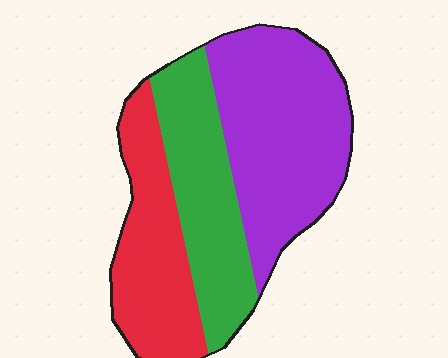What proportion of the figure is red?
Red takes up between a sixth and a third of the figure.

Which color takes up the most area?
Purple, at roughly 45%.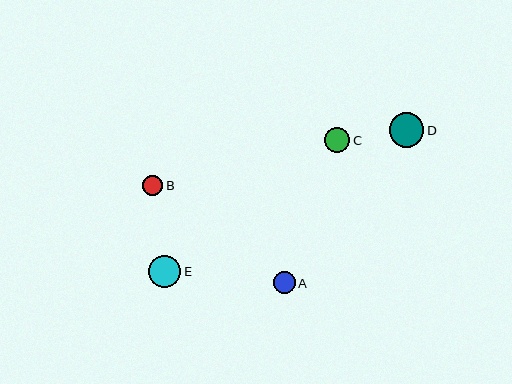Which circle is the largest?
Circle D is the largest with a size of approximately 35 pixels.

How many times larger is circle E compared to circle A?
Circle E is approximately 1.5 times the size of circle A.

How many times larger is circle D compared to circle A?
Circle D is approximately 1.6 times the size of circle A.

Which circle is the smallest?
Circle B is the smallest with a size of approximately 20 pixels.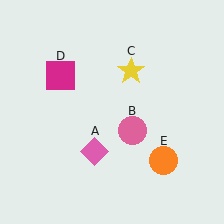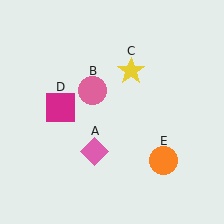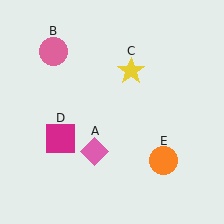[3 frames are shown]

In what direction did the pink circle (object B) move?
The pink circle (object B) moved up and to the left.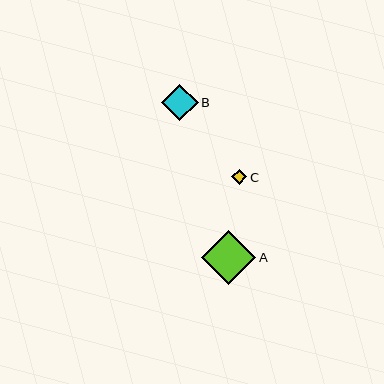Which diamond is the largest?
Diamond A is the largest with a size of approximately 54 pixels.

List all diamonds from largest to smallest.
From largest to smallest: A, B, C.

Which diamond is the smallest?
Diamond C is the smallest with a size of approximately 15 pixels.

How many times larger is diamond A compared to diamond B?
Diamond A is approximately 1.5 times the size of diamond B.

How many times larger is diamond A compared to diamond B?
Diamond A is approximately 1.5 times the size of diamond B.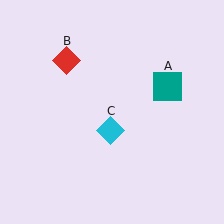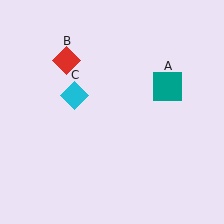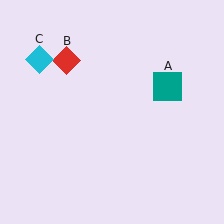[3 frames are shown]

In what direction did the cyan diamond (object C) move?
The cyan diamond (object C) moved up and to the left.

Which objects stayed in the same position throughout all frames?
Teal square (object A) and red diamond (object B) remained stationary.